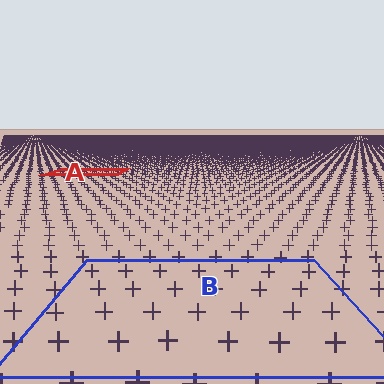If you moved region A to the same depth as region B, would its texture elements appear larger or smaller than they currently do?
They would appear larger. At a closer depth, the same texture elements are projected at a bigger on-screen size.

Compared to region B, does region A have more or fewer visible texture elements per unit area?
Region A has more texture elements per unit area — they are packed more densely because it is farther away.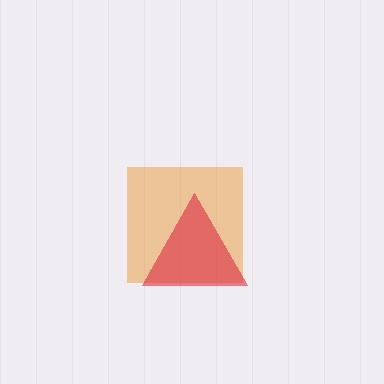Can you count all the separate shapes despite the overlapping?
Yes, there are 2 separate shapes.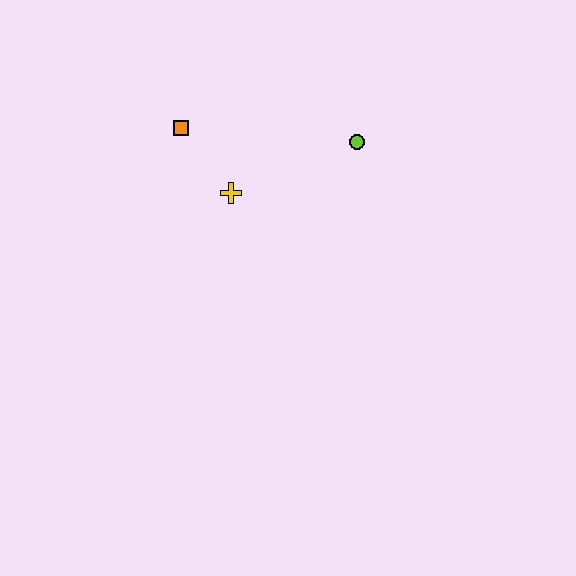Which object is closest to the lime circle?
The yellow cross is closest to the lime circle.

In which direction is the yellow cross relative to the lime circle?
The yellow cross is to the left of the lime circle.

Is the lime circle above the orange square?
No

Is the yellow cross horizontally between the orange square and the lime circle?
Yes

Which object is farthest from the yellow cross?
The lime circle is farthest from the yellow cross.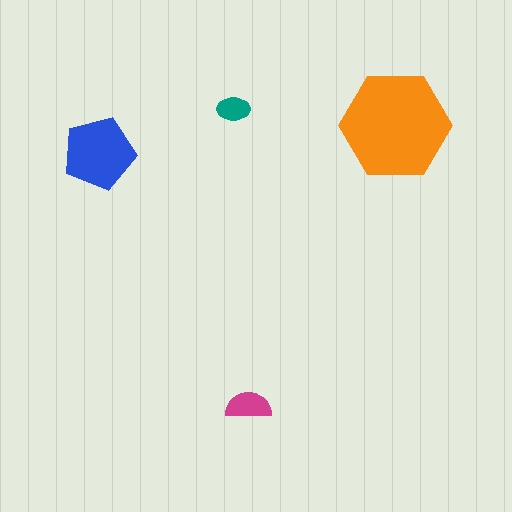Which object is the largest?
The orange hexagon.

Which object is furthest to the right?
The orange hexagon is rightmost.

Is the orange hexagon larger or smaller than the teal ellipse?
Larger.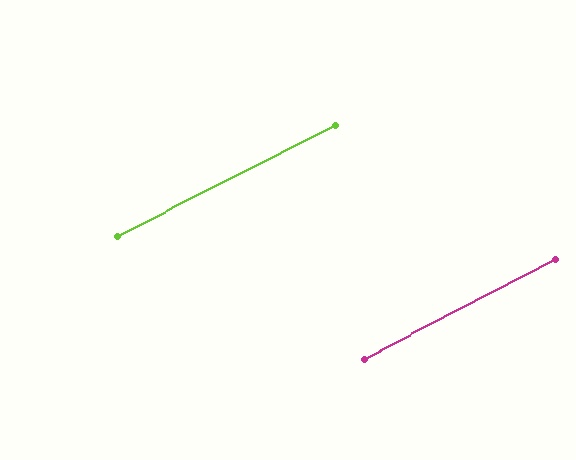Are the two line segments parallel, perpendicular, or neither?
Parallel — their directions differ by only 0.4°.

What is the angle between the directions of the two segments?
Approximately 0 degrees.